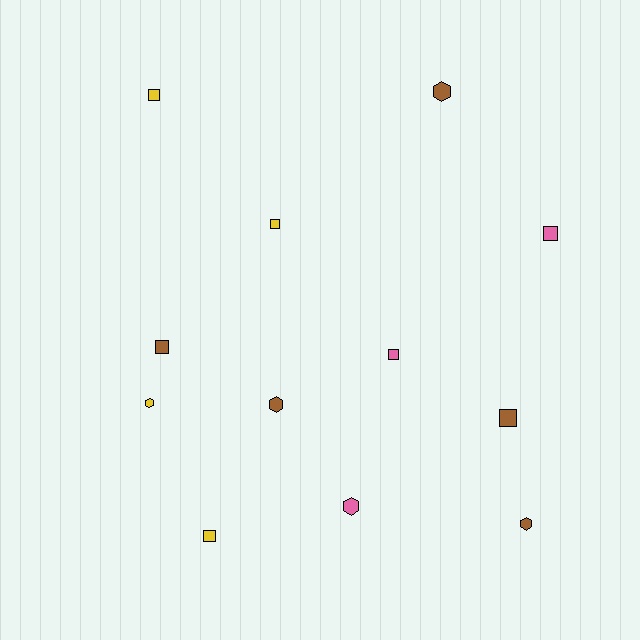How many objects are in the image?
There are 12 objects.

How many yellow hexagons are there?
There is 1 yellow hexagon.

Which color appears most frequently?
Brown, with 5 objects.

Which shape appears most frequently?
Square, with 7 objects.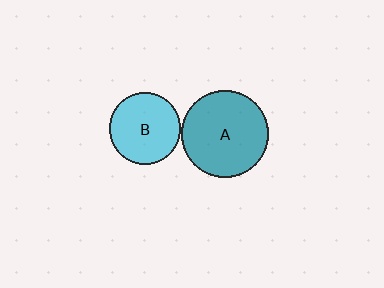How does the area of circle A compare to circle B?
Approximately 1.5 times.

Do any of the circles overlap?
No, none of the circles overlap.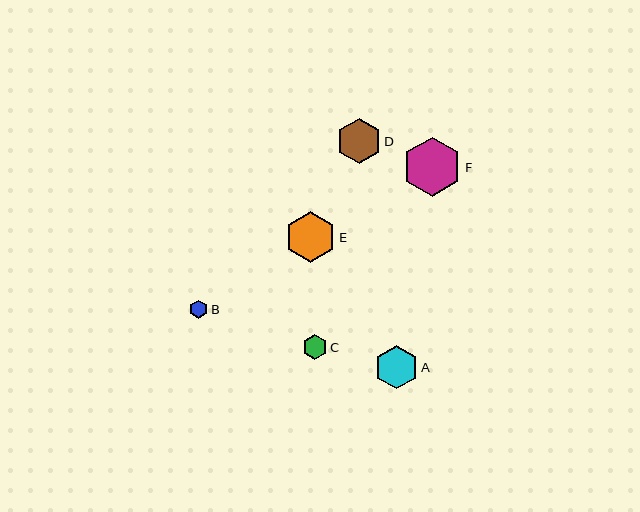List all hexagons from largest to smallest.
From largest to smallest: F, E, D, A, C, B.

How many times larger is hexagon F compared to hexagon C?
Hexagon F is approximately 2.4 times the size of hexagon C.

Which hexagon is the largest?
Hexagon F is the largest with a size of approximately 59 pixels.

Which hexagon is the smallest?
Hexagon B is the smallest with a size of approximately 18 pixels.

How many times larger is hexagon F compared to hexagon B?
Hexagon F is approximately 3.2 times the size of hexagon B.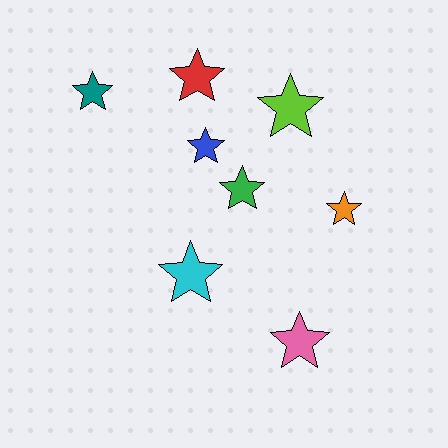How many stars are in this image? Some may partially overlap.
There are 8 stars.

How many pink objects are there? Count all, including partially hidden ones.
There is 1 pink object.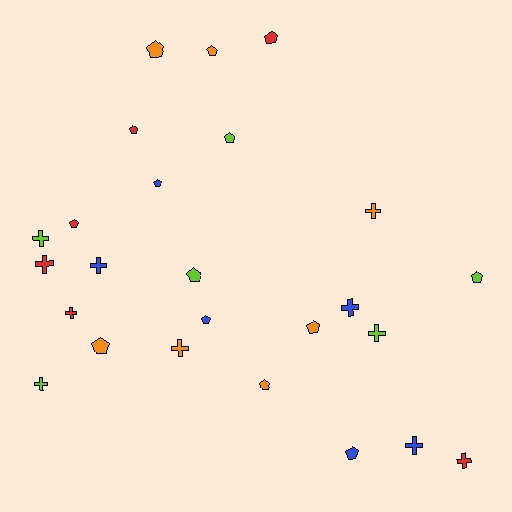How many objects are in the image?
There are 25 objects.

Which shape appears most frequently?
Pentagon, with 14 objects.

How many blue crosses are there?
There are 3 blue crosses.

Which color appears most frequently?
Orange, with 7 objects.